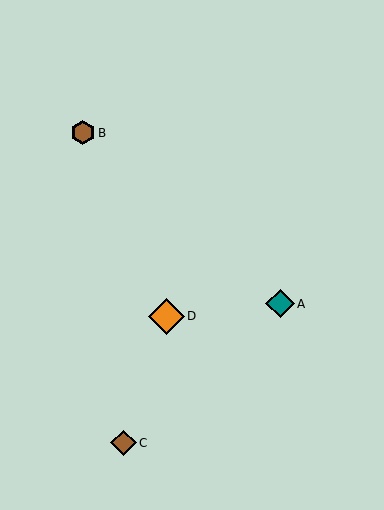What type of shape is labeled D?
Shape D is an orange diamond.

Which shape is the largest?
The orange diamond (labeled D) is the largest.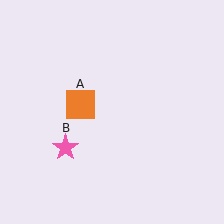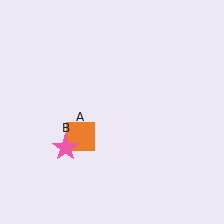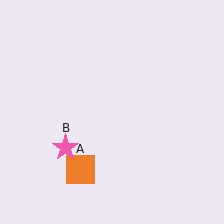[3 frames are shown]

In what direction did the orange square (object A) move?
The orange square (object A) moved down.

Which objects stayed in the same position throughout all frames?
Pink star (object B) remained stationary.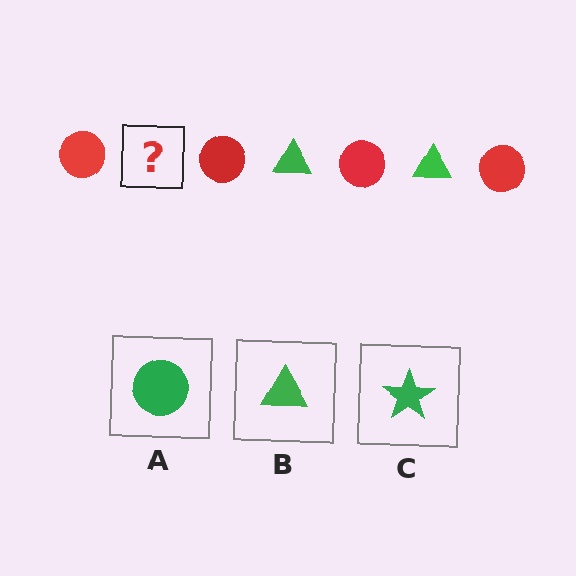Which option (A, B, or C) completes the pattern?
B.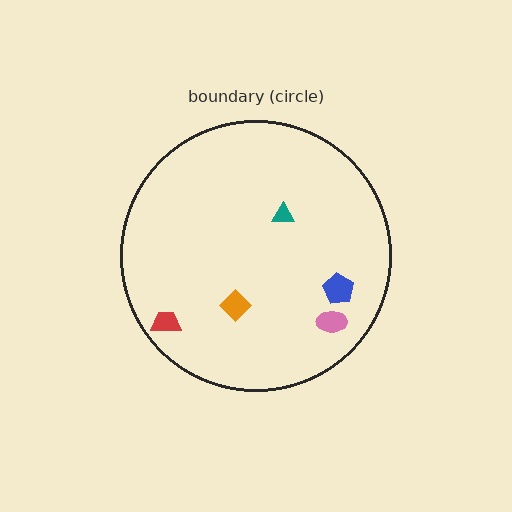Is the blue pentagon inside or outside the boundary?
Inside.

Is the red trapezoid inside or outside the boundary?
Inside.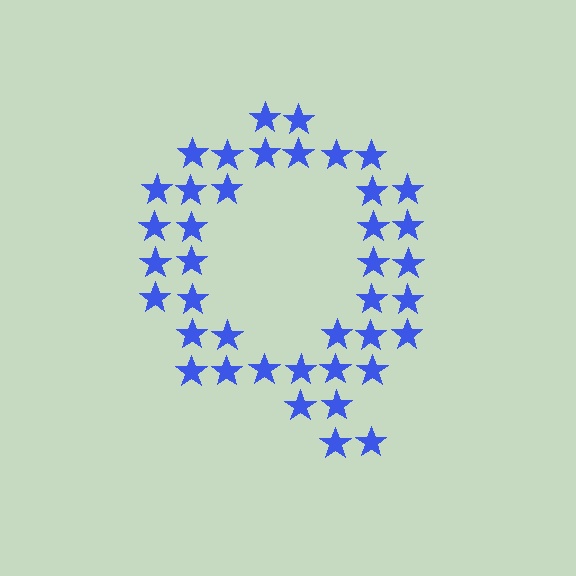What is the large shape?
The large shape is the letter Q.